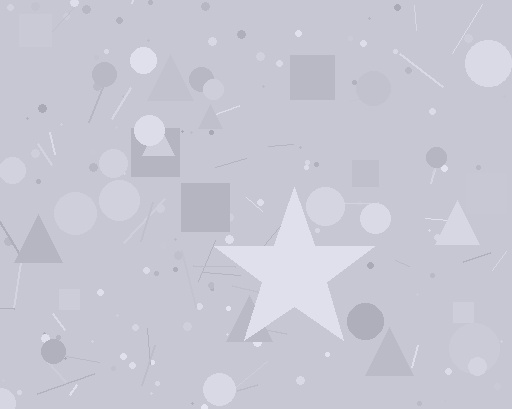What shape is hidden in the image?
A star is hidden in the image.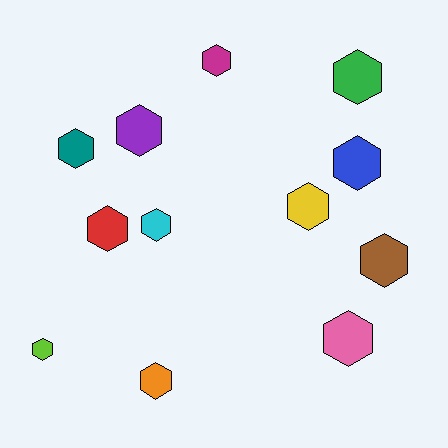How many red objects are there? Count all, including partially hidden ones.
There is 1 red object.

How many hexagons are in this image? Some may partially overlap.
There are 12 hexagons.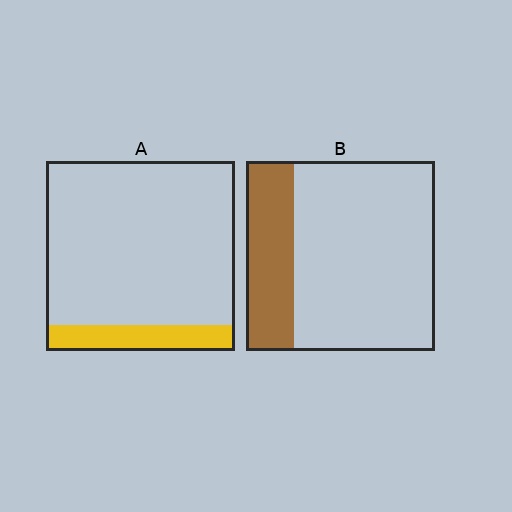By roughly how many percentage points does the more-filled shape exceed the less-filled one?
By roughly 10 percentage points (B over A).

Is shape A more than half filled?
No.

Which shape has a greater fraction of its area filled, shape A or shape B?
Shape B.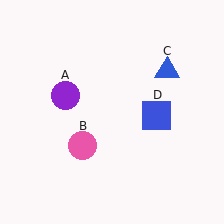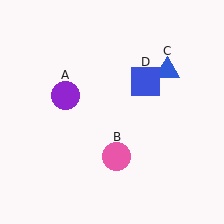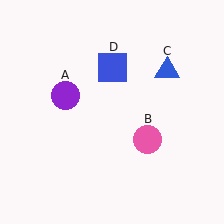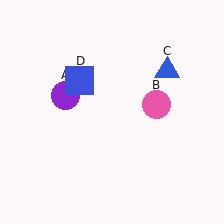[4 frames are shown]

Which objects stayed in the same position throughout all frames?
Purple circle (object A) and blue triangle (object C) remained stationary.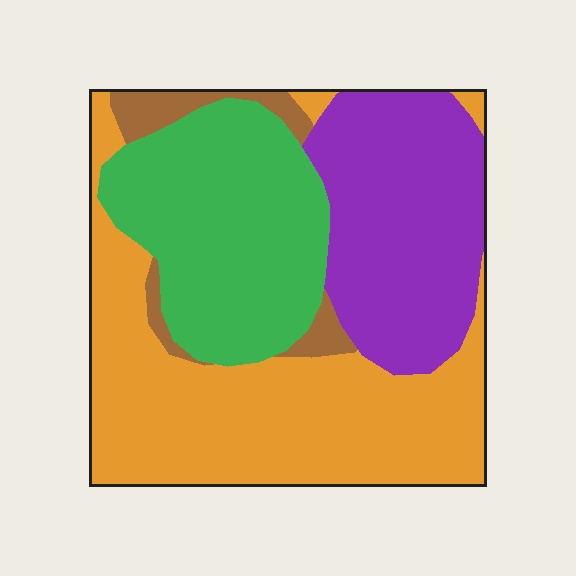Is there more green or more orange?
Orange.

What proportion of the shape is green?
Green covers 28% of the shape.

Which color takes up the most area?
Orange, at roughly 40%.